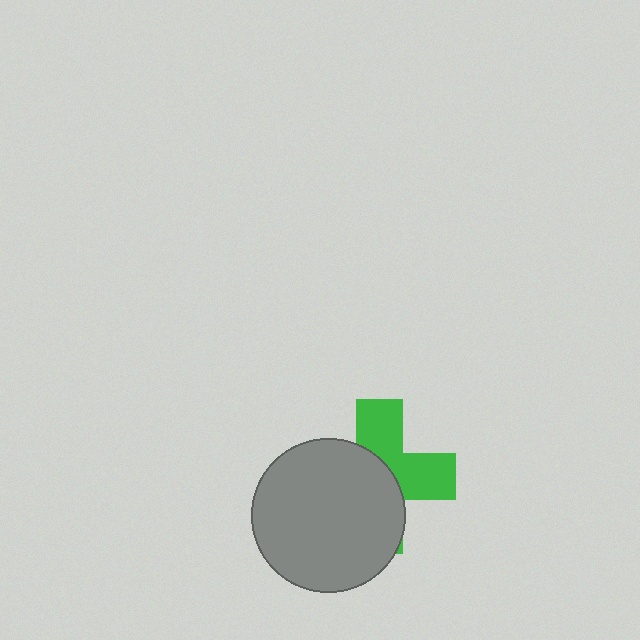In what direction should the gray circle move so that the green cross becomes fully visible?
The gray circle should move toward the lower-left. That is the shortest direction to clear the overlap and leave the green cross fully visible.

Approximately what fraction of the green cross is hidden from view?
Roughly 56% of the green cross is hidden behind the gray circle.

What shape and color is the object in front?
The object in front is a gray circle.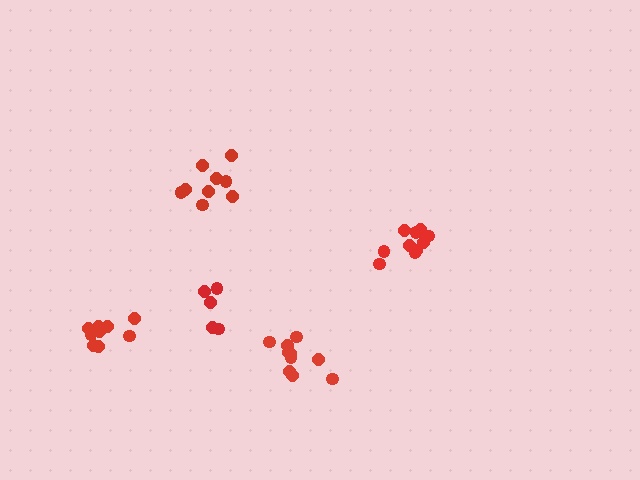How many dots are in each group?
Group 1: 9 dots, Group 2: 11 dots, Group 3: 9 dots, Group 4: 5 dots, Group 5: 10 dots (44 total).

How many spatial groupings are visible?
There are 5 spatial groupings.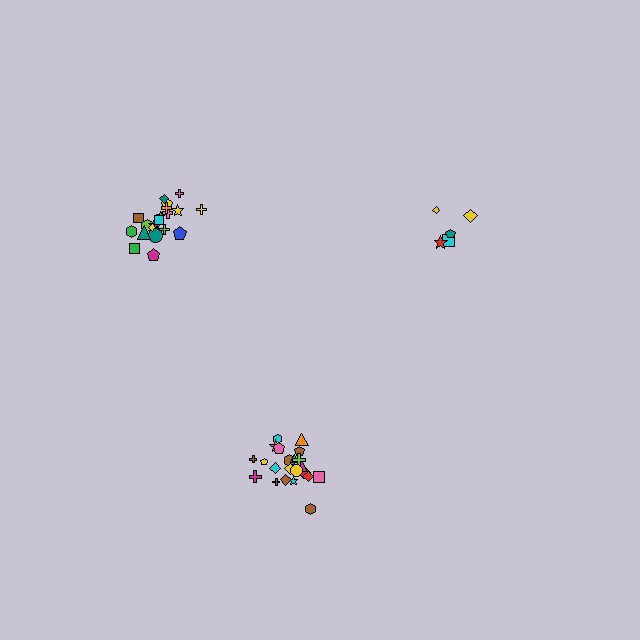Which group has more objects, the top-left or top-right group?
The top-left group.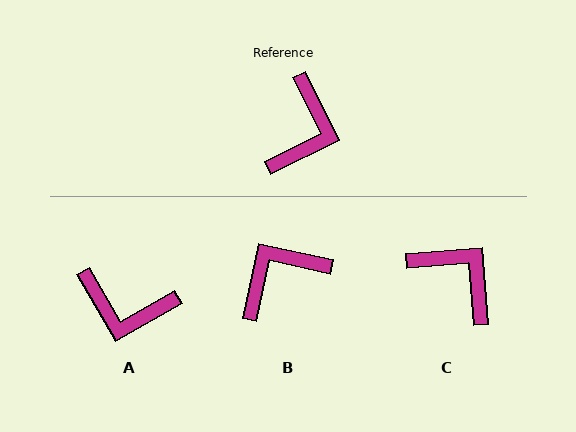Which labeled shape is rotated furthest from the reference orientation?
B, about 141 degrees away.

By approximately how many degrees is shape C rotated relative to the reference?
Approximately 68 degrees counter-clockwise.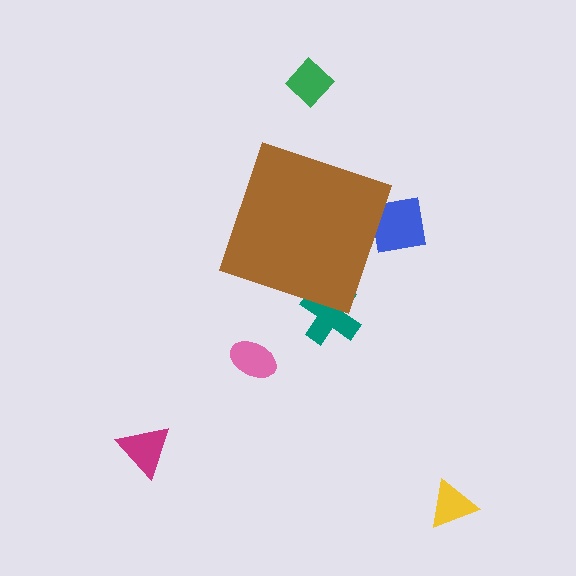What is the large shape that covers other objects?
A brown diamond.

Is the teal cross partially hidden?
Yes, the teal cross is partially hidden behind the brown diamond.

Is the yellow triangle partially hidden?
No, the yellow triangle is fully visible.